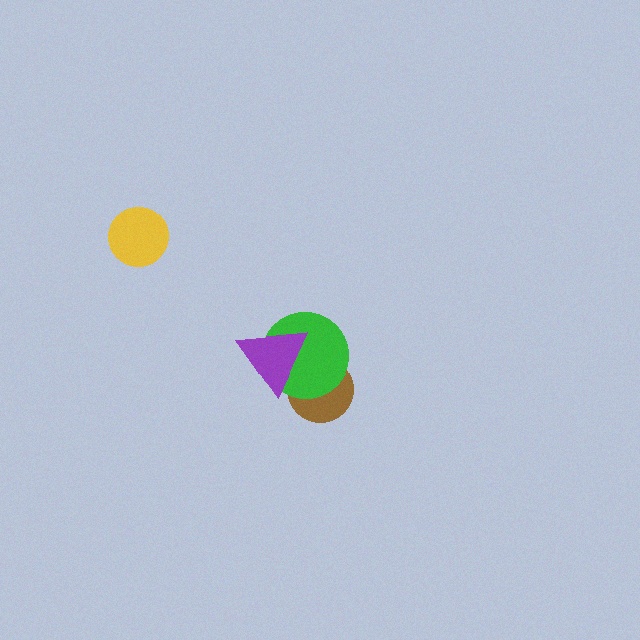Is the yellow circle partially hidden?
No, no other shape covers it.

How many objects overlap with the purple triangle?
2 objects overlap with the purple triangle.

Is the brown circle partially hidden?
Yes, it is partially covered by another shape.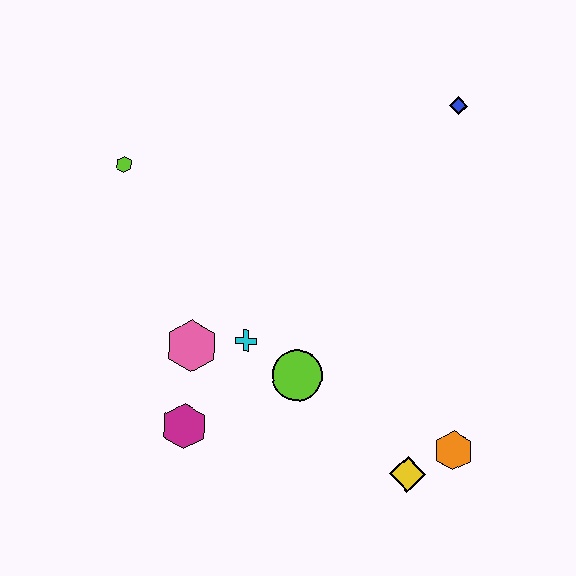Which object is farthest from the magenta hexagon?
The blue diamond is farthest from the magenta hexagon.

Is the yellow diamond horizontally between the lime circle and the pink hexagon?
No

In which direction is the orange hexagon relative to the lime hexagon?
The orange hexagon is to the right of the lime hexagon.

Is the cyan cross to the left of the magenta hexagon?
No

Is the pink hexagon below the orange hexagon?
No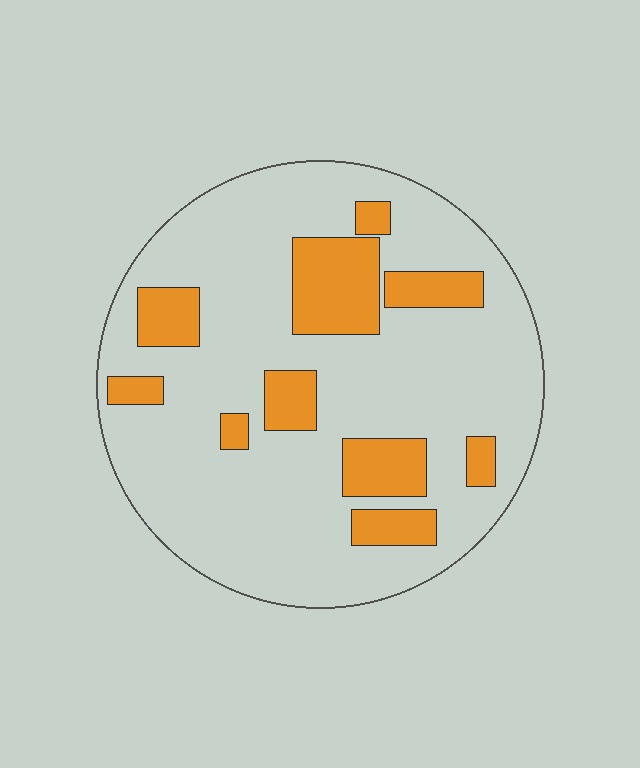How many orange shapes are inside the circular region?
10.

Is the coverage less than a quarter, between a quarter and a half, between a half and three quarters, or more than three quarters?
Less than a quarter.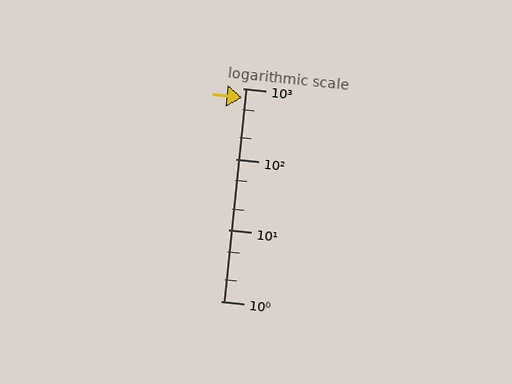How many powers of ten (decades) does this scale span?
The scale spans 3 decades, from 1 to 1000.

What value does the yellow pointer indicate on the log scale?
The pointer indicates approximately 730.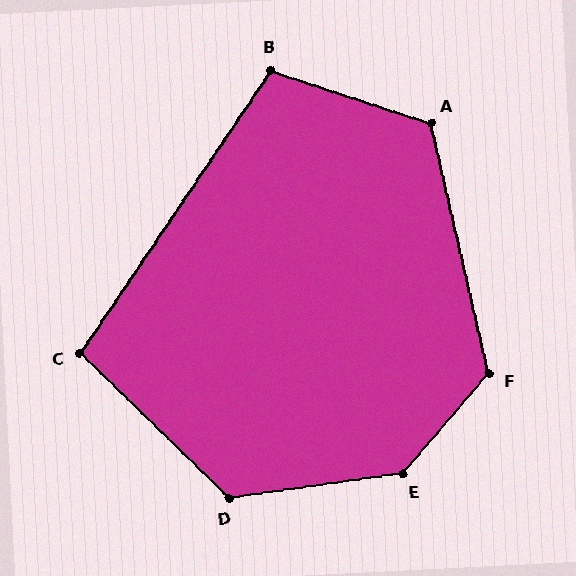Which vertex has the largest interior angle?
E, at approximately 139 degrees.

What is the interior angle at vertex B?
Approximately 106 degrees (obtuse).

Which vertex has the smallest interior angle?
C, at approximately 100 degrees.